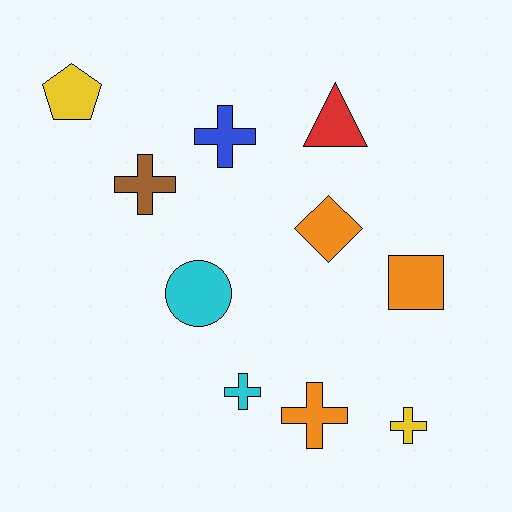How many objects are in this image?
There are 10 objects.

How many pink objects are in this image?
There are no pink objects.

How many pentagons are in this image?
There is 1 pentagon.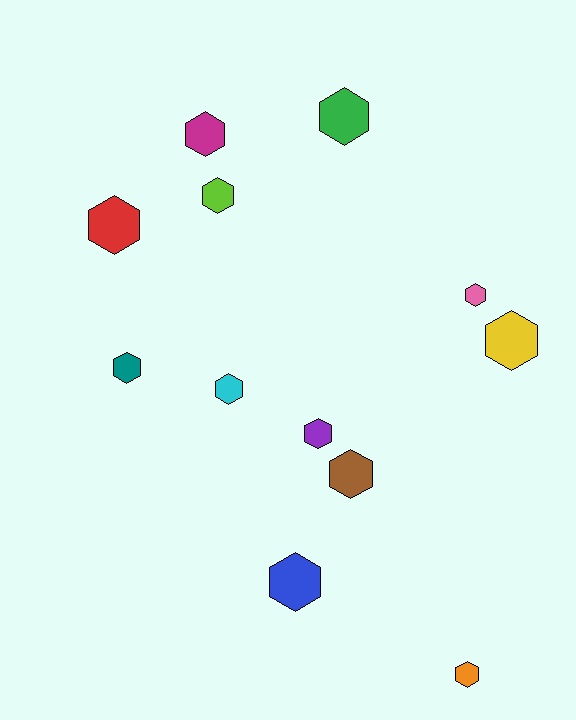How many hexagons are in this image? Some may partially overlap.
There are 12 hexagons.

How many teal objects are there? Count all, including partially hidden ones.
There is 1 teal object.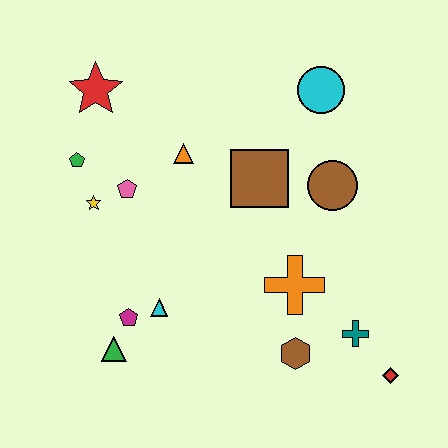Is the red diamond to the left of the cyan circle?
No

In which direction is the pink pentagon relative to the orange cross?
The pink pentagon is to the left of the orange cross.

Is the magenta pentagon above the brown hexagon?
Yes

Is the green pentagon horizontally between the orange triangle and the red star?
No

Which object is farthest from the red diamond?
The red star is farthest from the red diamond.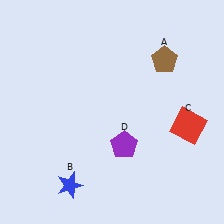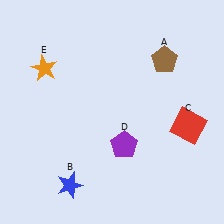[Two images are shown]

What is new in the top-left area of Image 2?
An orange star (E) was added in the top-left area of Image 2.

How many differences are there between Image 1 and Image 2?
There is 1 difference between the two images.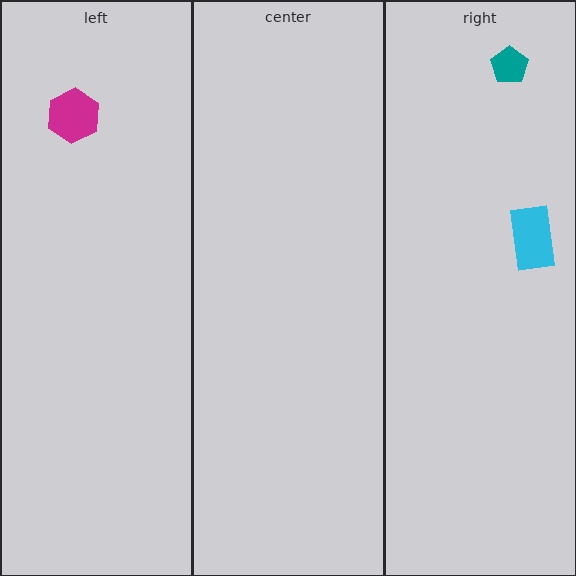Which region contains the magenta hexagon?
The left region.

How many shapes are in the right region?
2.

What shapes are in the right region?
The teal pentagon, the cyan rectangle.